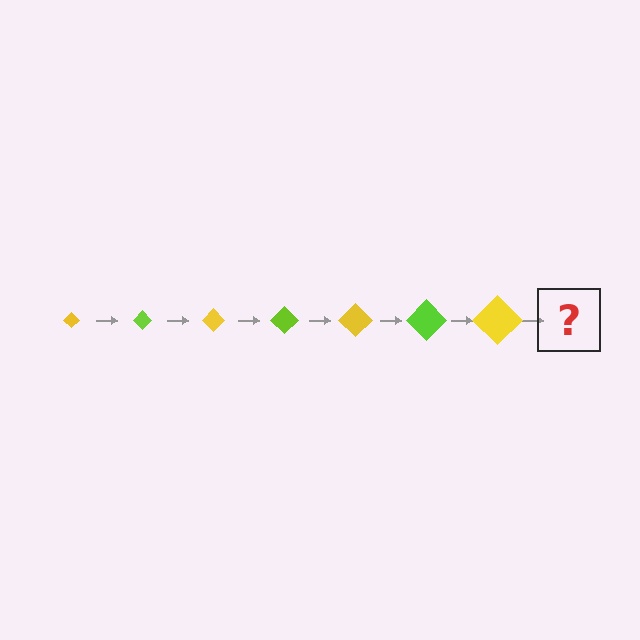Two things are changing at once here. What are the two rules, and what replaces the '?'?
The two rules are that the diamond grows larger each step and the color cycles through yellow and lime. The '?' should be a lime diamond, larger than the previous one.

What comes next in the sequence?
The next element should be a lime diamond, larger than the previous one.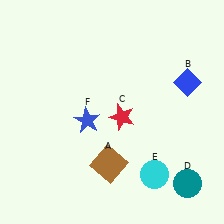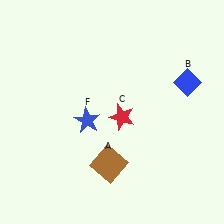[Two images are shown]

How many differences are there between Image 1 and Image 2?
There are 2 differences between the two images.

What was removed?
The teal circle (D), the cyan circle (E) were removed in Image 2.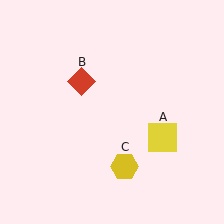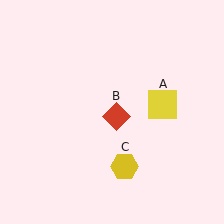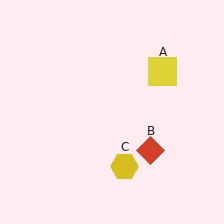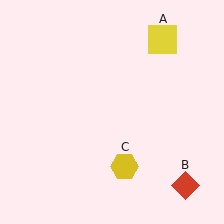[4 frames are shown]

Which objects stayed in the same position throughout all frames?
Yellow hexagon (object C) remained stationary.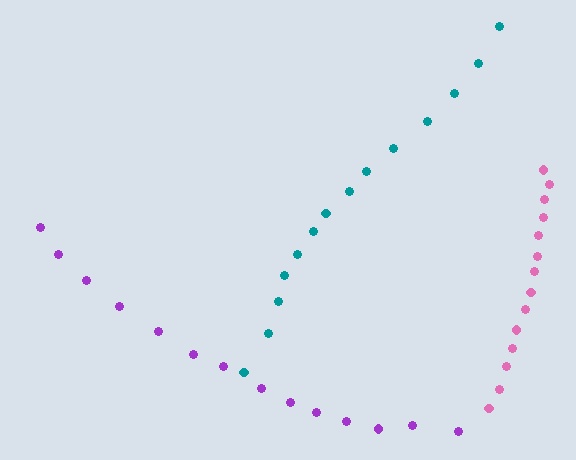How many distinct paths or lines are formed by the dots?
There are 3 distinct paths.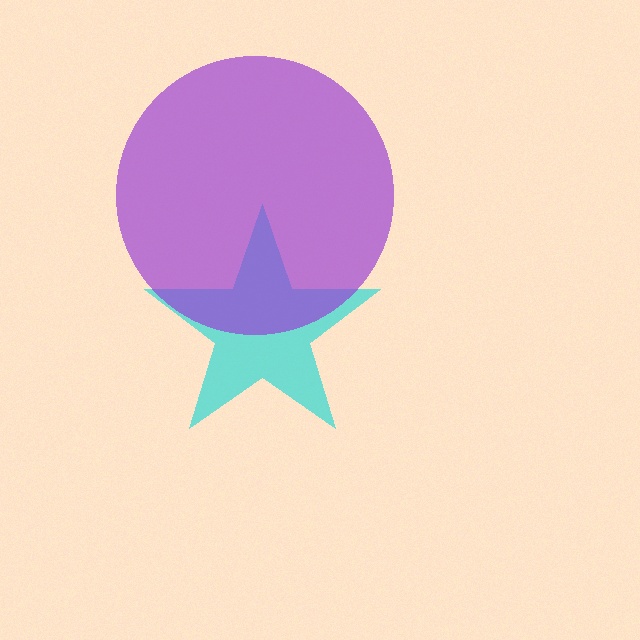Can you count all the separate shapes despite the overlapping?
Yes, there are 2 separate shapes.